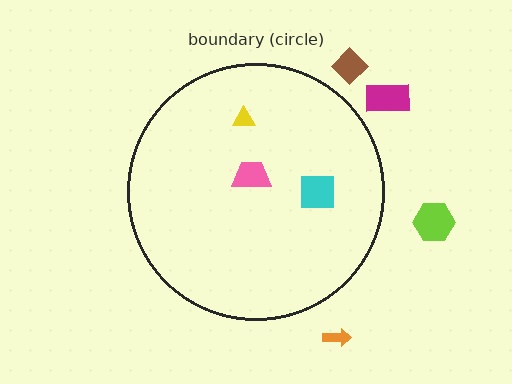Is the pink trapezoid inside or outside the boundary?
Inside.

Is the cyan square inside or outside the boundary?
Inside.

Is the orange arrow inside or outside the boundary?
Outside.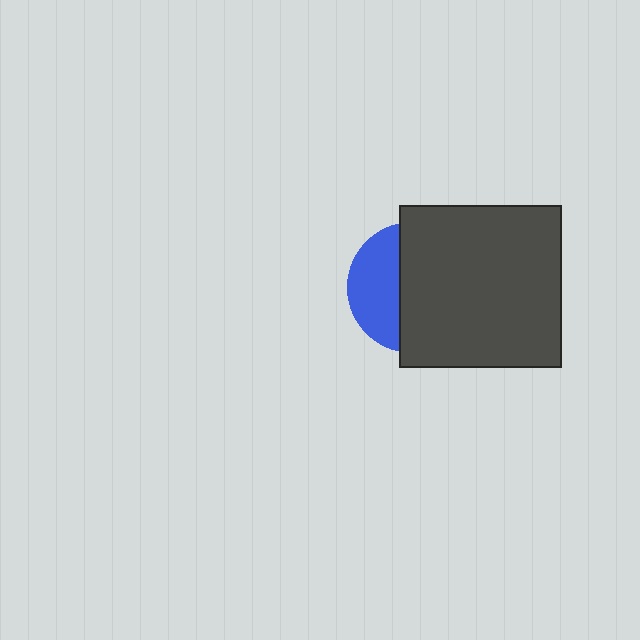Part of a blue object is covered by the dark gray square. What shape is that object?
It is a circle.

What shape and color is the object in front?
The object in front is a dark gray square.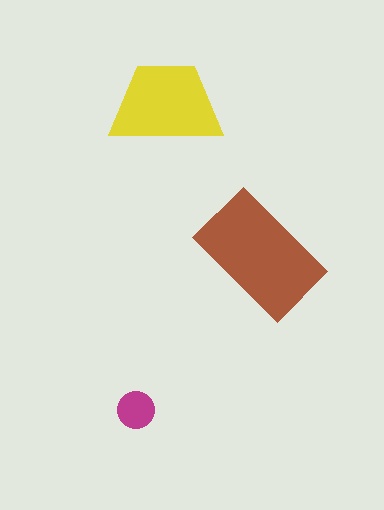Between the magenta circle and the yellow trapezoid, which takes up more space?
The yellow trapezoid.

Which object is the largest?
The brown rectangle.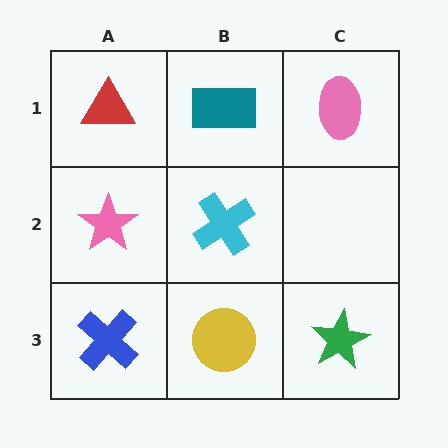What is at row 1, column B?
A teal rectangle.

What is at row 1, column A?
A red triangle.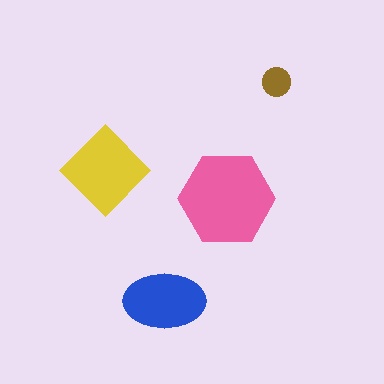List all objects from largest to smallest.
The pink hexagon, the yellow diamond, the blue ellipse, the brown circle.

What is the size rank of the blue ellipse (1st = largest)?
3rd.